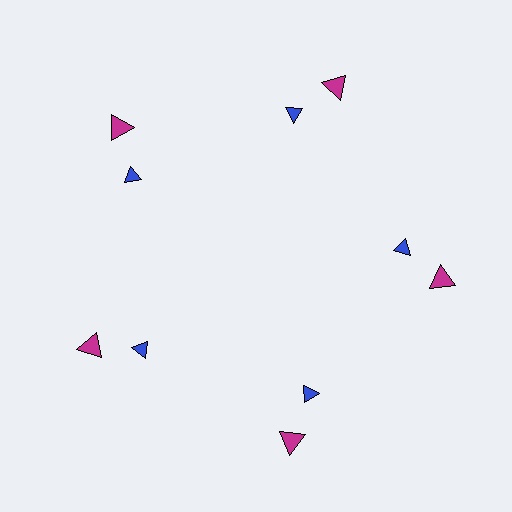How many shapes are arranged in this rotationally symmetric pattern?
There are 10 shapes, arranged in 5 groups of 2.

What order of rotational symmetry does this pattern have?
This pattern has 5-fold rotational symmetry.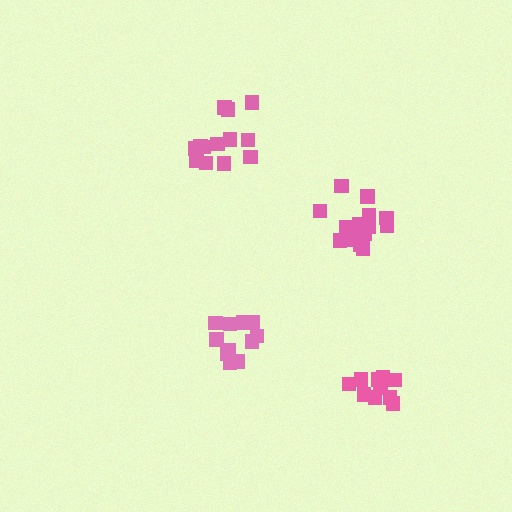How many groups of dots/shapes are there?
There are 4 groups.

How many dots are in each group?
Group 1: 11 dots, Group 2: 15 dots, Group 3: 13 dots, Group 4: 11 dots (50 total).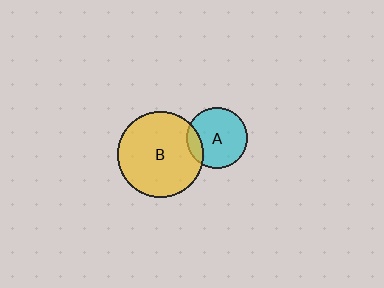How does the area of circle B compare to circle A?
Approximately 2.0 times.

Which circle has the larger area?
Circle B (yellow).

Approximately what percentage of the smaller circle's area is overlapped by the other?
Approximately 15%.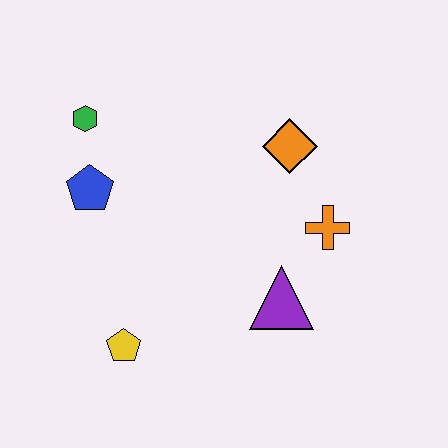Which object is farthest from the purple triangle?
The green hexagon is farthest from the purple triangle.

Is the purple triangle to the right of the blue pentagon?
Yes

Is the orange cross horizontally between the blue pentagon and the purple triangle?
No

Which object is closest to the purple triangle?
The orange cross is closest to the purple triangle.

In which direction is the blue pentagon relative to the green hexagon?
The blue pentagon is below the green hexagon.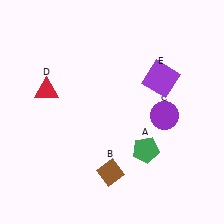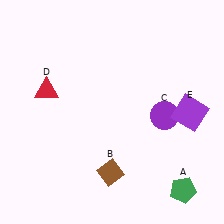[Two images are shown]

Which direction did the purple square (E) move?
The purple square (E) moved down.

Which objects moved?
The objects that moved are: the green pentagon (A), the purple square (E).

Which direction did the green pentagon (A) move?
The green pentagon (A) moved down.